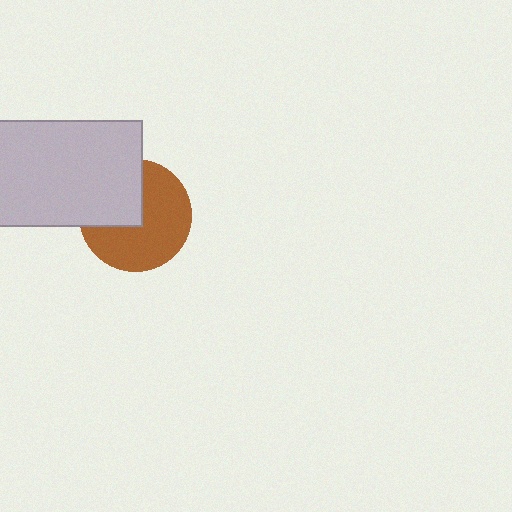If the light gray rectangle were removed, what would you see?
You would see the complete brown circle.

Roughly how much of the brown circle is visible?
About half of it is visible (roughly 63%).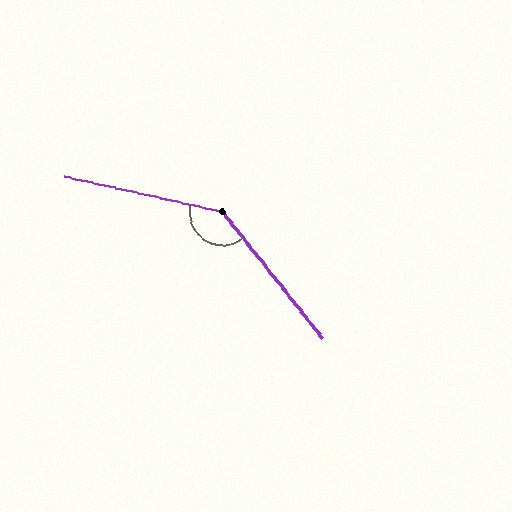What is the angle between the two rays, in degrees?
Approximately 141 degrees.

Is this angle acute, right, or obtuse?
It is obtuse.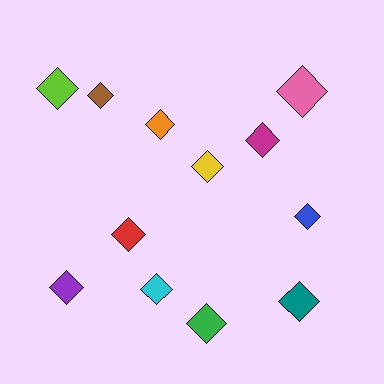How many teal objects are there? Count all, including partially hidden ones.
There is 1 teal object.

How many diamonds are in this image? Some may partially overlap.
There are 12 diamonds.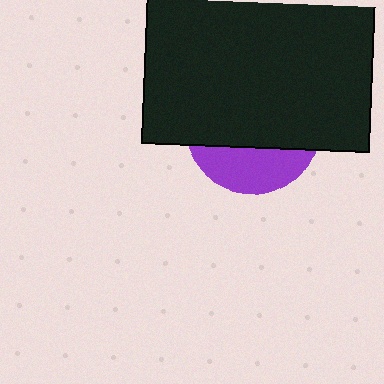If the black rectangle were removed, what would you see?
You would see the complete purple circle.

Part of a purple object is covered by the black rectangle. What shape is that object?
It is a circle.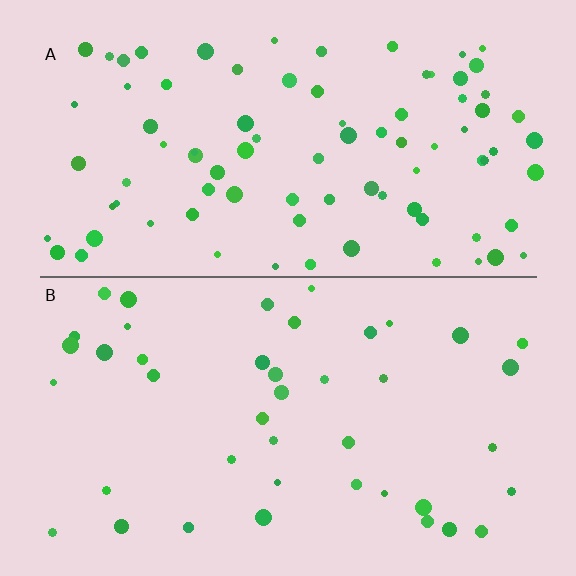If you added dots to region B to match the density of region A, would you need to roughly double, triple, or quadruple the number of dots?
Approximately double.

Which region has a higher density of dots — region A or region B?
A (the top).